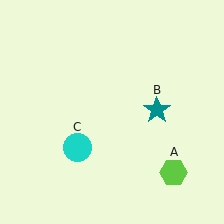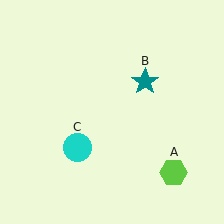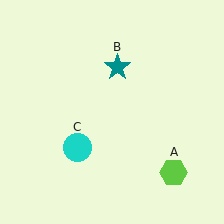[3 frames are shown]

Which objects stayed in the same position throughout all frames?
Lime hexagon (object A) and cyan circle (object C) remained stationary.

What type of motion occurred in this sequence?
The teal star (object B) rotated counterclockwise around the center of the scene.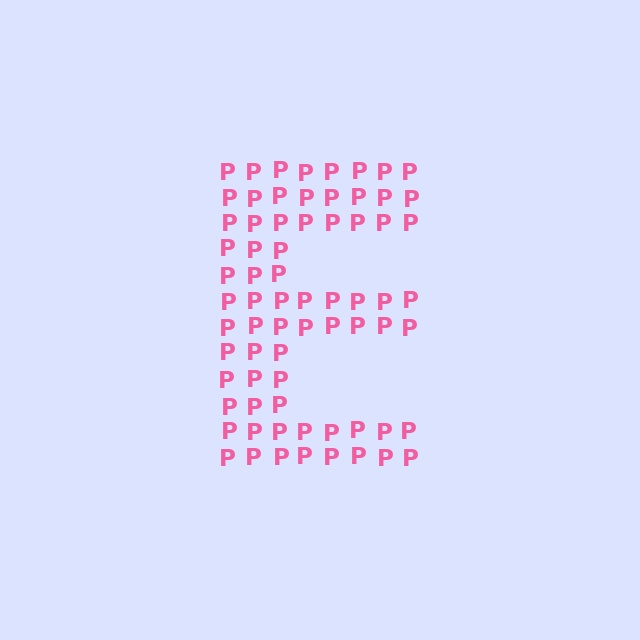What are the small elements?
The small elements are letter P's.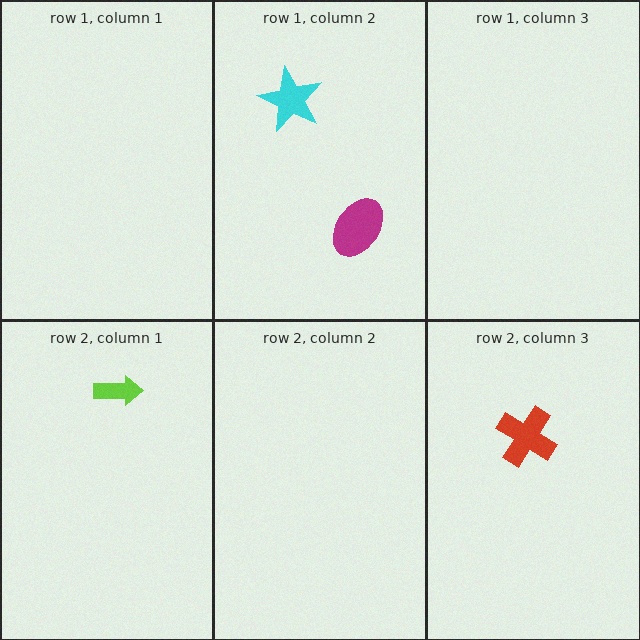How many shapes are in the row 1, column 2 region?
2.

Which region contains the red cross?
The row 2, column 3 region.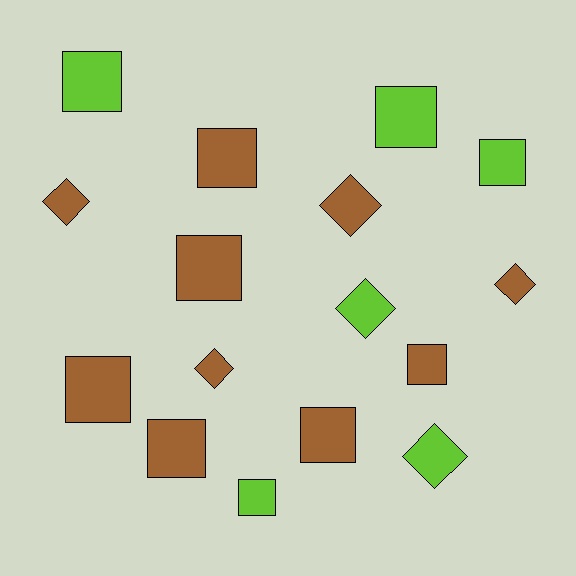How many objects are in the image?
There are 16 objects.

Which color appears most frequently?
Brown, with 10 objects.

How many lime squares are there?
There are 4 lime squares.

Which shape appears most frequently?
Square, with 10 objects.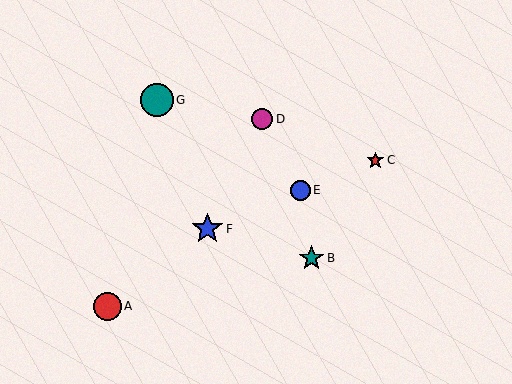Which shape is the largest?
The teal circle (labeled G) is the largest.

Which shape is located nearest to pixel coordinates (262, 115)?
The magenta circle (labeled D) at (262, 119) is nearest to that location.